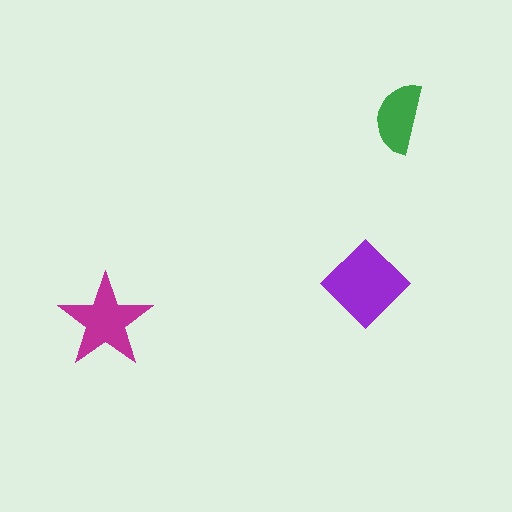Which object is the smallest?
The green semicircle.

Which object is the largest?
The purple diamond.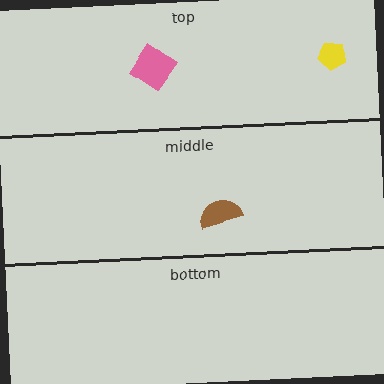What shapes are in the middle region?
The brown semicircle.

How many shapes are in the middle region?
1.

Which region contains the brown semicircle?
The middle region.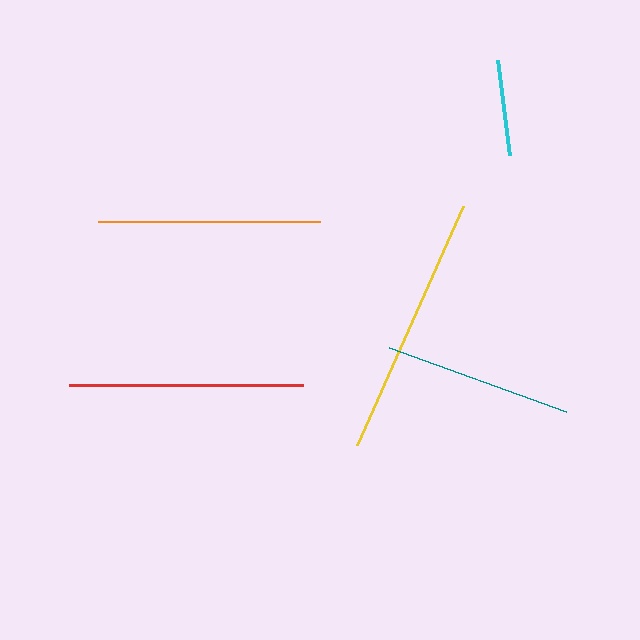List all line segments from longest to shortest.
From longest to shortest: yellow, red, orange, teal, cyan.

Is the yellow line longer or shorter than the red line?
The yellow line is longer than the red line.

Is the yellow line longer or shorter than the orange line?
The yellow line is longer than the orange line.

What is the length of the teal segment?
The teal segment is approximately 188 pixels long.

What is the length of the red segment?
The red segment is approximately 234 pixels long.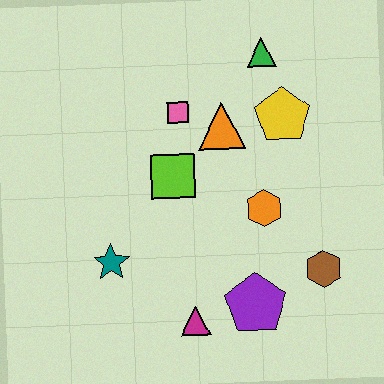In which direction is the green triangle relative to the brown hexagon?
The green triangle is above the brown hexagon.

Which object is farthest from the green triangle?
The magenta triangle is farthest from the green triangle.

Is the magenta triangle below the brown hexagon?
Yes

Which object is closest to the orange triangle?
The pink square is closest to the orange triangle.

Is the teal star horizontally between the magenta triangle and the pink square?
No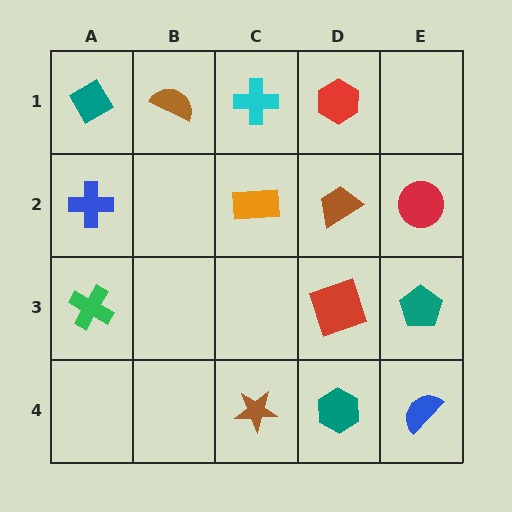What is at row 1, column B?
A brown semicircle.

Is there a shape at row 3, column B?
No, that cell is empty.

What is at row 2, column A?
A blue cross.